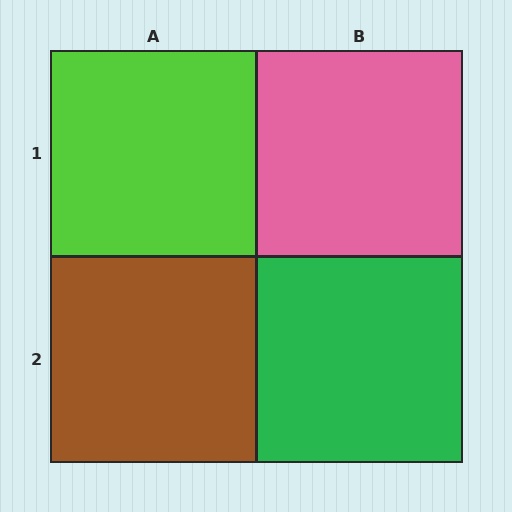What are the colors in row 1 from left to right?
Lime, pink.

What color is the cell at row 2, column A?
Brown.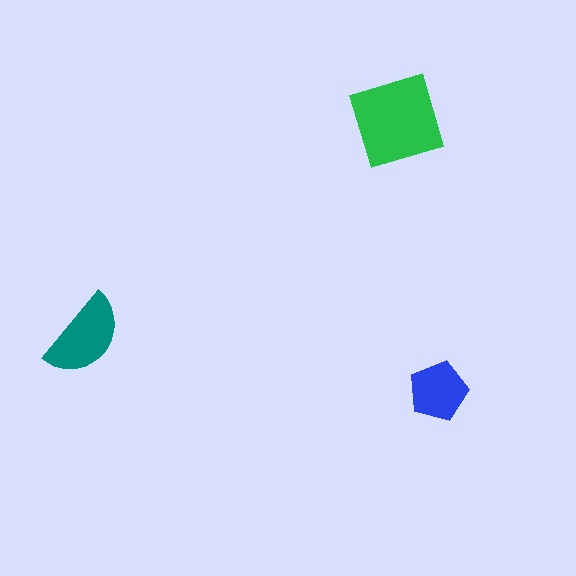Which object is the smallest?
The blue pentagon.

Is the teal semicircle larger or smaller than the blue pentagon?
Larger.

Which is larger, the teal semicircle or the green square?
The green square.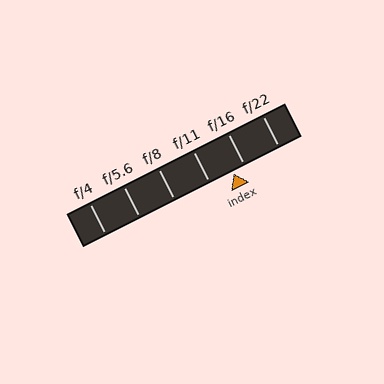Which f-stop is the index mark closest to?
The index mark is closest to f/16.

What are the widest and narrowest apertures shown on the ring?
The widest aperture shown is f/4 and the narrowest is f/22.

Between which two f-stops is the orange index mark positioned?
The index mark is between f/11 and f/16.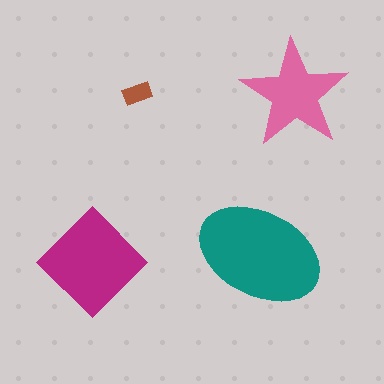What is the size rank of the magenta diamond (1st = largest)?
2nd.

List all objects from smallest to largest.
The brown rectangle, the pink star, the magenta diamond, the teal ellipse.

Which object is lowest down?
The magenta diamond is bottommost.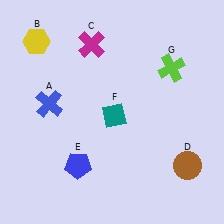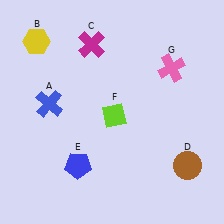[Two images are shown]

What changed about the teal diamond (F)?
In Image 1, F is teal. In Image 2, it changed to lime.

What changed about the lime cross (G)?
In Image 1, G is lime. In Image 2, it changed to pink.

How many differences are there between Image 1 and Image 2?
There are 2 differences between the two images.